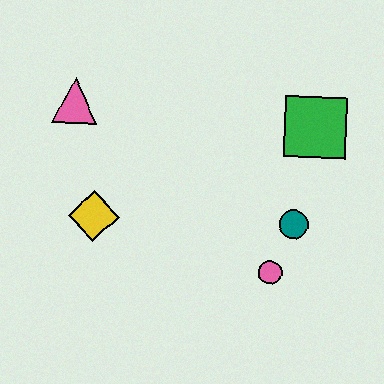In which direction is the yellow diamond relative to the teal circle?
The yellow diamond is to the left of the teal circle.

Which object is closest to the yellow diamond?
The pink triangle is closest to the yellow diamond.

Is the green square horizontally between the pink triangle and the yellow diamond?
No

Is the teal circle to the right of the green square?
No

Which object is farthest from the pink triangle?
The pink circle is farthest from the pink triangle.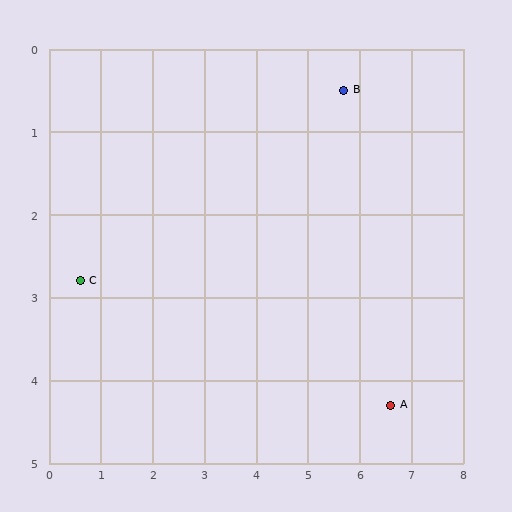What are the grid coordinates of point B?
Point B is at approximately (5.7, 0.5).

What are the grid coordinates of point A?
Point A is at approximately (6.6, 4.3).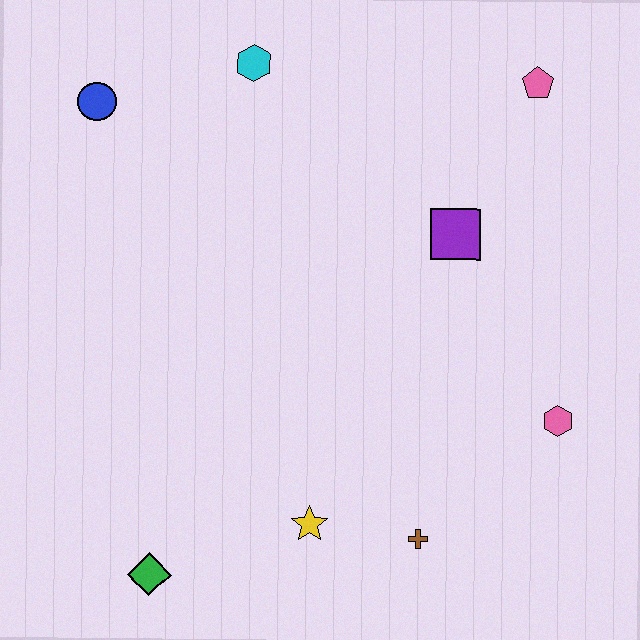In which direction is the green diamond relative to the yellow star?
The green diamond is to the left of the yellow star.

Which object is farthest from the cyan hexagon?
The green diamond is farthest from the cyan hexagon.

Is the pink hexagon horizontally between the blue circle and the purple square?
No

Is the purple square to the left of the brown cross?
No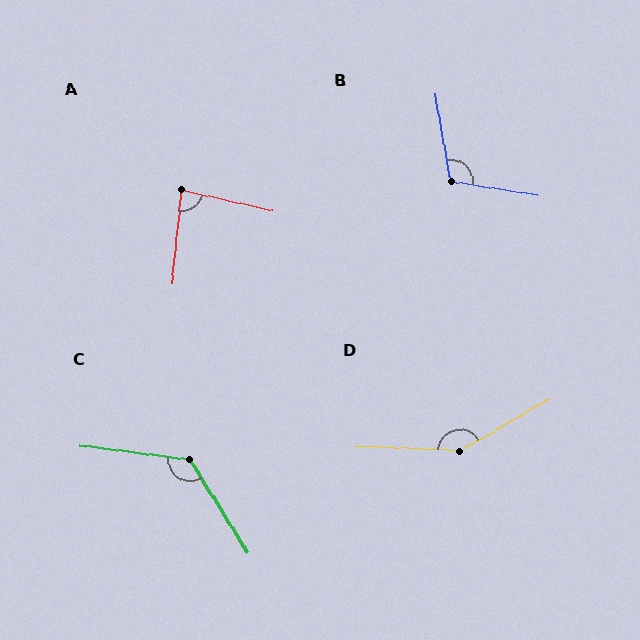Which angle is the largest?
D, at approximately 148 degrees.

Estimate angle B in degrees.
Approximately 109 degrees.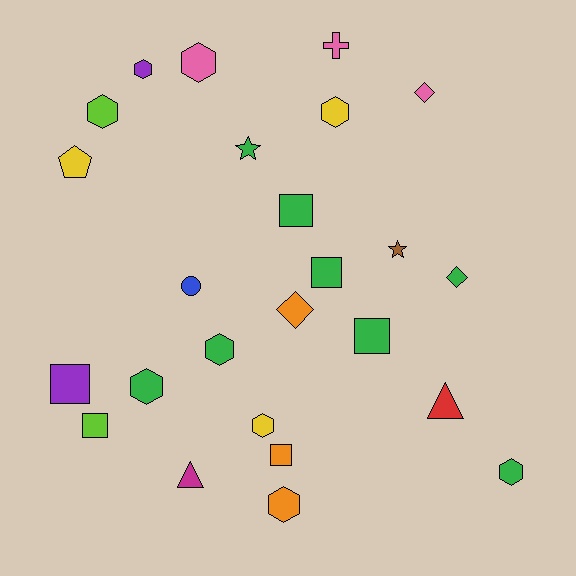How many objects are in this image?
There are 25 objects.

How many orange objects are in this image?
There are 3 orange objects.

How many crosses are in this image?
There is 1 cross.